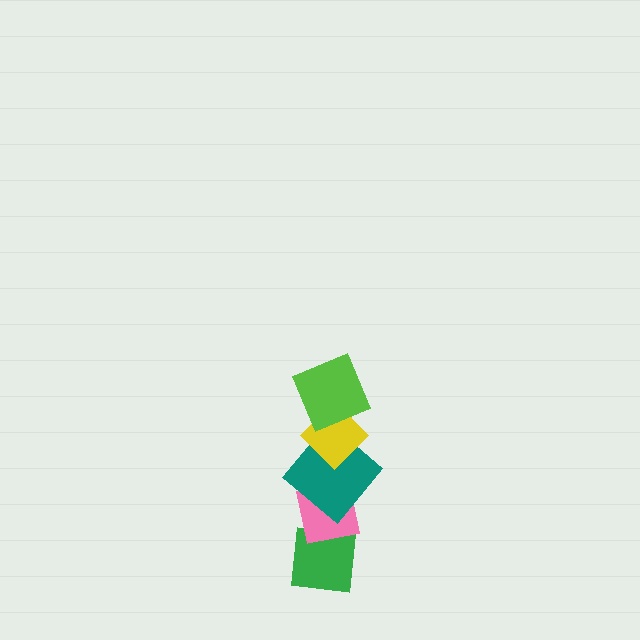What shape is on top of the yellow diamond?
The lime square is on top of the yellow diamond.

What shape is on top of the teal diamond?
The yellow diamond is on top of the teal diamond.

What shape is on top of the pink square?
The teal diamond is on top of the pink square.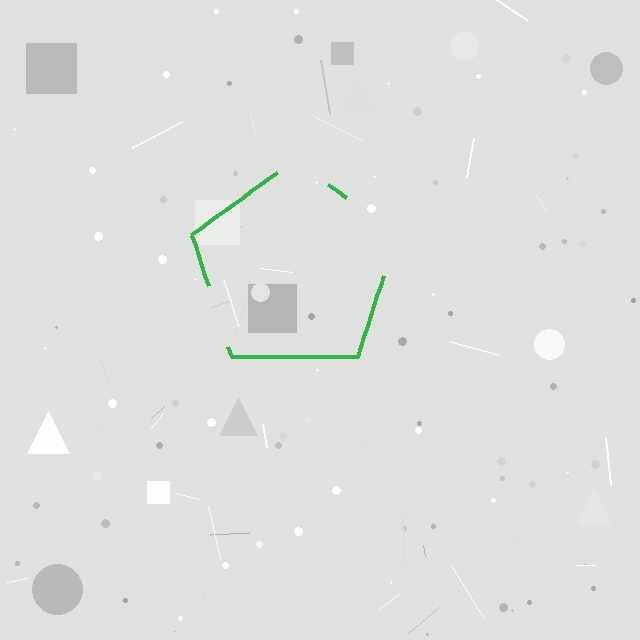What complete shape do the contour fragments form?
The contour fragments form a pentagon.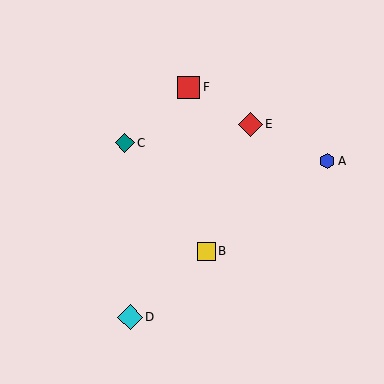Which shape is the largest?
The cyan diamond (labeled D) is the largest.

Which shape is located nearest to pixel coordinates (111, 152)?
The teal diamond (labeled C) at (125, 143) is nearest to that location.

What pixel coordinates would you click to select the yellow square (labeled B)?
Click at (206, 251) to select the yellow square B.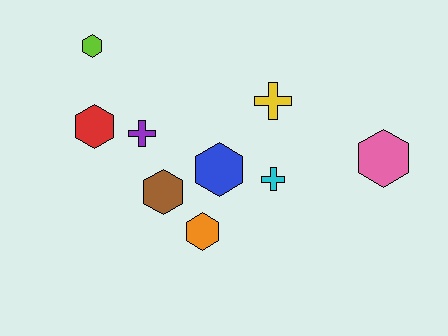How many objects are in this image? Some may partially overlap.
There are 9 objects.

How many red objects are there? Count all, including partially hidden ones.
There is 1 red object.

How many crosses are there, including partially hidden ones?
There are 3 crosses.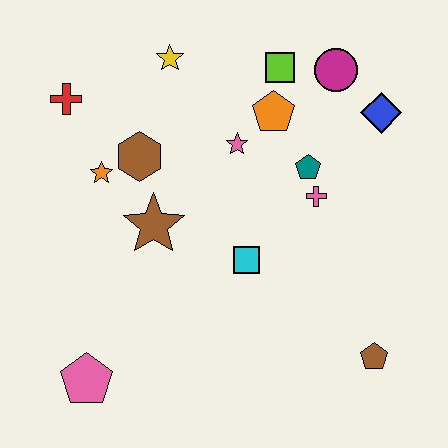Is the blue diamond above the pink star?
Yes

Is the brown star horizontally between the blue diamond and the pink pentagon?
Yes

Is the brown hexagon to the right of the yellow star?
No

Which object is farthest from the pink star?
The pink pentagon is farthest from the pink star.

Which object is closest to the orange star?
The brown hexagon is closest to the orange star.